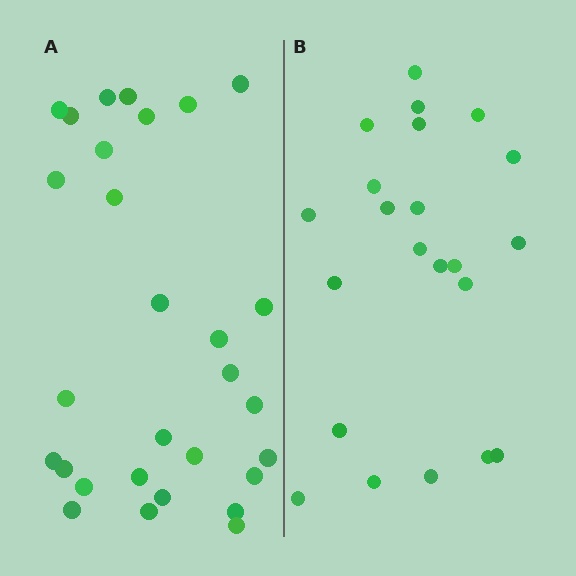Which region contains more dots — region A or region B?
Region A (the left region) has more dots.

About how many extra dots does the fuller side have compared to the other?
Region A has roughly 8 or so more dots than region B.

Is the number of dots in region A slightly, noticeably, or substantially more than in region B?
Region A has noticeably more, but not dramatically so. The ratio is roughly 1.3 to 1.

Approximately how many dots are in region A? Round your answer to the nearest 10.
About 30 dots. (The exact count is 29, which rounds to 30.)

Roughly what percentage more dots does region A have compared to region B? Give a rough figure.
About 30% more.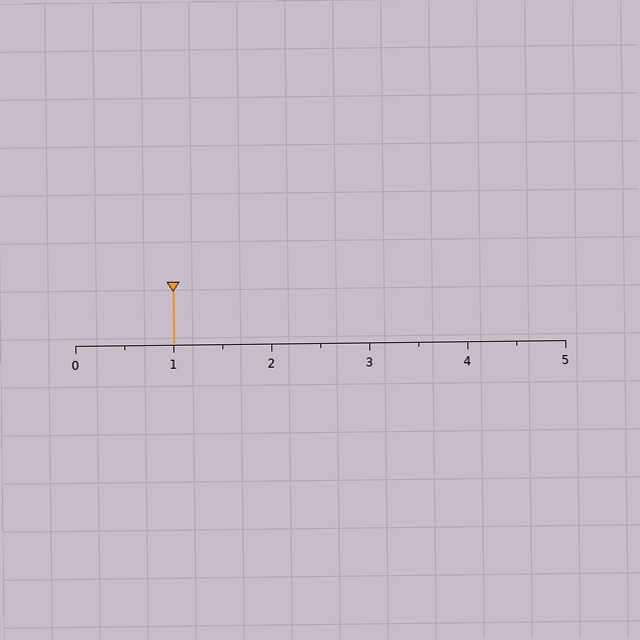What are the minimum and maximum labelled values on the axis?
The axis runs from 0 to 5.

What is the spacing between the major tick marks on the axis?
The major ticks are spaced 1 apart.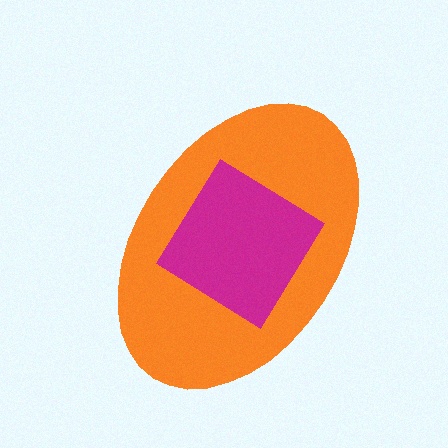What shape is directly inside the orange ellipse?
The magenta diamond.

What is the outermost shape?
The orange ellipse.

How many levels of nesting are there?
2.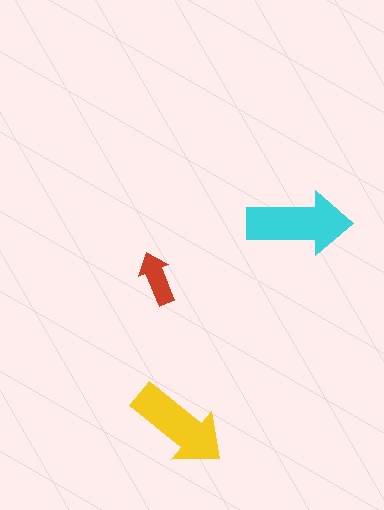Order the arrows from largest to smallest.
the cyan one, the yellow one, the red one.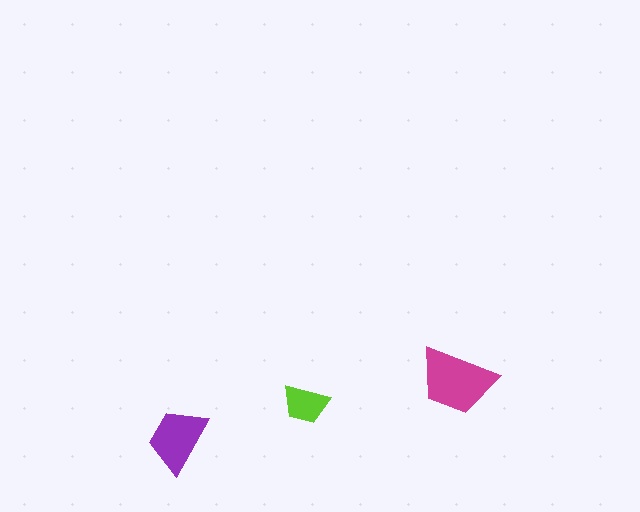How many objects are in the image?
There are 3 objects in the image.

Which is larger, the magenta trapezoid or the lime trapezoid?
The magenta one.